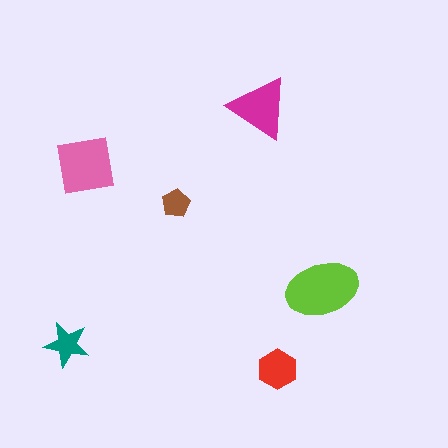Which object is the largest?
The lime ellipse.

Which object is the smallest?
The brown pentagon.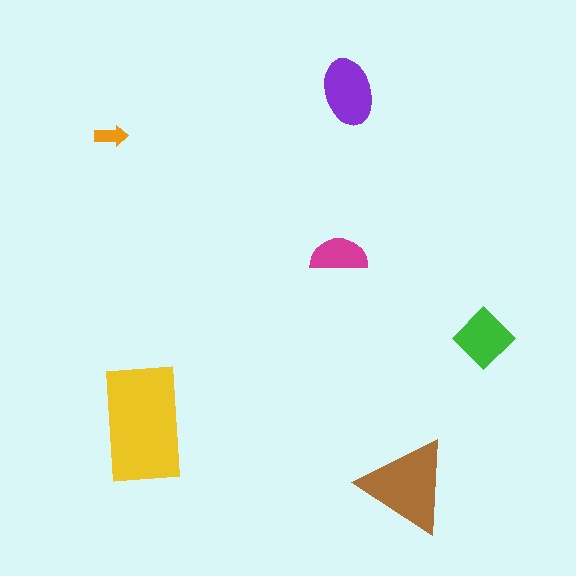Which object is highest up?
The purple ellipse is topmost.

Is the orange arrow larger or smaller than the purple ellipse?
Smaller.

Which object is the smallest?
The orange arrow.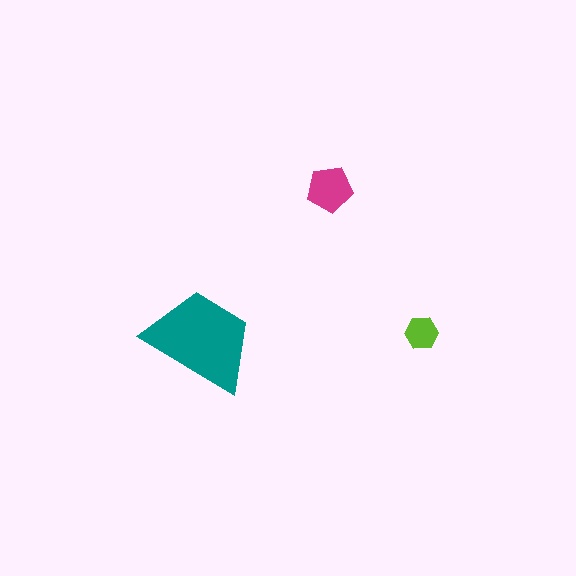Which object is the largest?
The teal trapezoid.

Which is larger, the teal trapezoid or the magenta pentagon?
The teal trapezoid.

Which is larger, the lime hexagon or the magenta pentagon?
The magenta pentagon.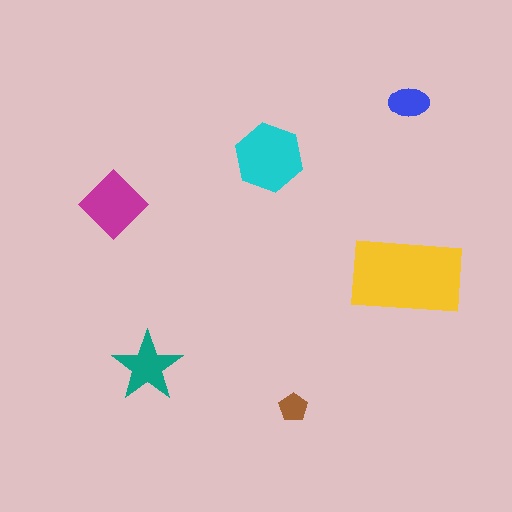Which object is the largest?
The yellow rectangle.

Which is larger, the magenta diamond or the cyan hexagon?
The cyan hexagon.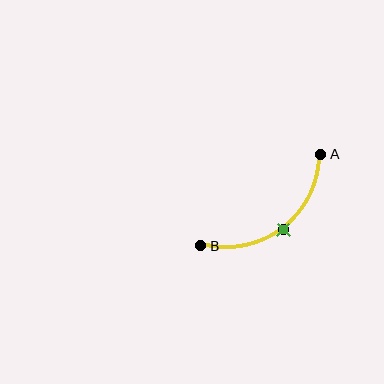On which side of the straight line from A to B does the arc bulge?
The arc bulges below and to the right of the straight line connecting A and B.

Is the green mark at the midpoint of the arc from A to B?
Yes. The green mark lies on the arc at equal arc-length from both A and B — it is the arc midpoint.